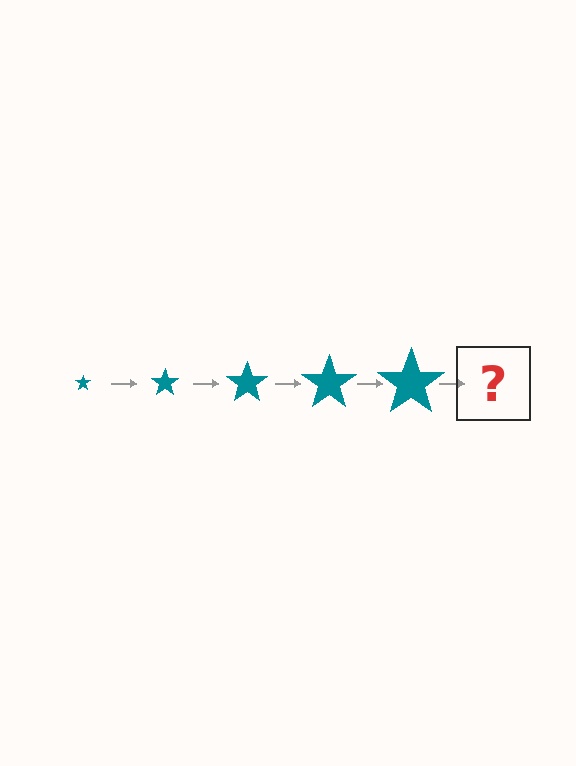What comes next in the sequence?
The next element should be a teal star, larger than the previous one.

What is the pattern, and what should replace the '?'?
The pattern is that the star gets progressively larger each step. The '?' should be a teal star, larger than the previous one.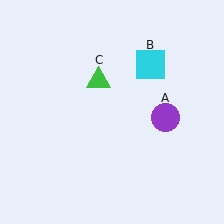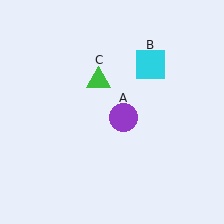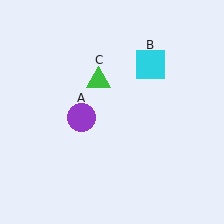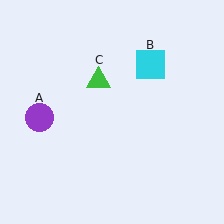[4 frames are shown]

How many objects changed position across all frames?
1 object changed position: purple circle (object A).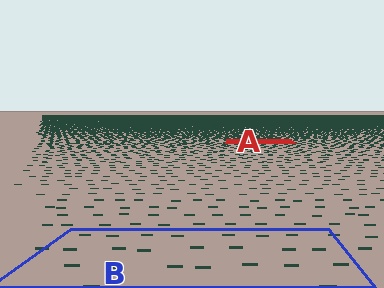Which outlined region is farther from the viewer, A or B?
Region A is farther from the viewer — the texture elements inside it appear smaller and more densely packed.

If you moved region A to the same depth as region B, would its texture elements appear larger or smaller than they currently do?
They would appear larger. At a closer depth, the same texture elements are projected at a bigger on-screen size.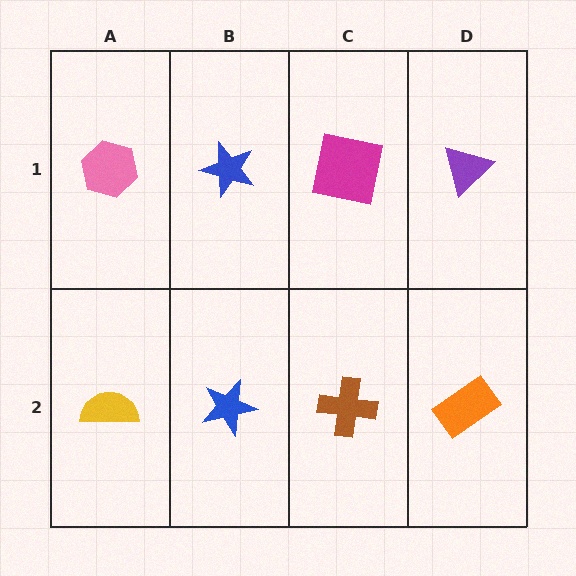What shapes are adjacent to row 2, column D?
A purple triangle (row 1, column D), a brown cross (row 2, column C).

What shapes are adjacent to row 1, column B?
A blue star (row 2, column B), a pink hexagon (row 1, column A), a magenta square (row 1, column C).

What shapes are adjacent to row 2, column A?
A pink hexagon (row 1, column A), a blue star (row 2, column B).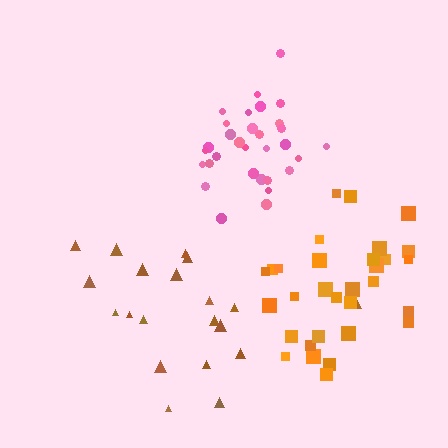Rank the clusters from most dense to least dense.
pink, orange, brown.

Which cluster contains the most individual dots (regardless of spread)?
Pink (31).